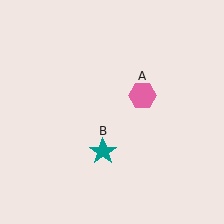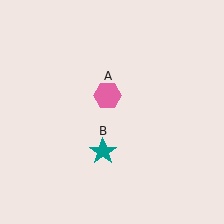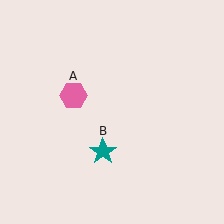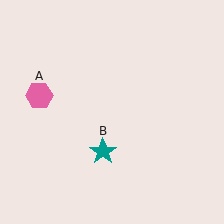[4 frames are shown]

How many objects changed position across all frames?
1 object changed position: pink hexagon (object A).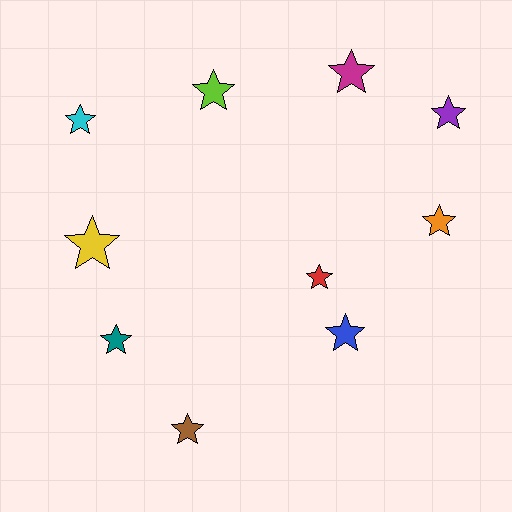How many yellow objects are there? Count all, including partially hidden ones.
There is 1 yellow object.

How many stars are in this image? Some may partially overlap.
There are 10 stars.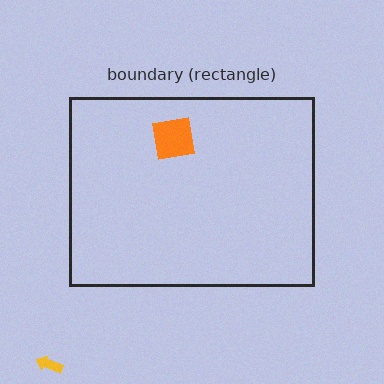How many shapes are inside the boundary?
1 inside, 1 outside.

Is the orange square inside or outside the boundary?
Inside.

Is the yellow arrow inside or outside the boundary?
Outside.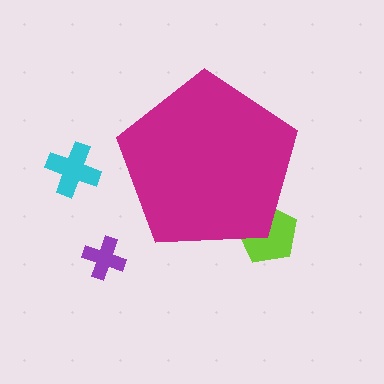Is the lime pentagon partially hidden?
Yes, the lime pentagon is partially hidden behind the magenta pentagon.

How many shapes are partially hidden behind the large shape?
1 shape is partially hidden.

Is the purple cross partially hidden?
No, the purple cross is fully visible.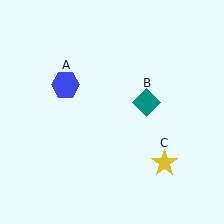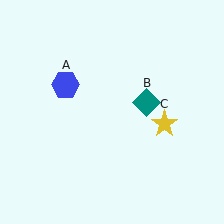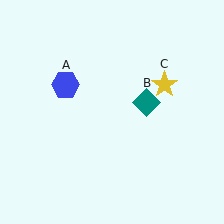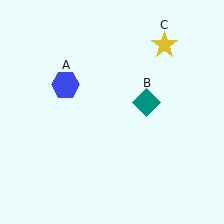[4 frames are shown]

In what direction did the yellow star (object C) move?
The yellow star (object C) moved up.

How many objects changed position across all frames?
1 object changed position: yellow star (object C).